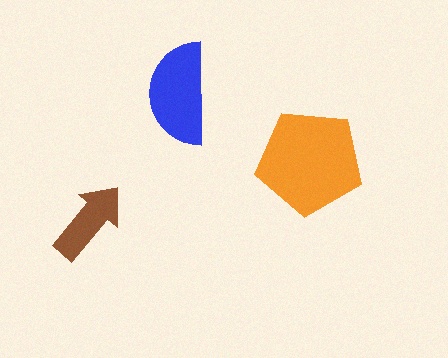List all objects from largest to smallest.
The orange pentagon, the blue semicircle, the brown arrow.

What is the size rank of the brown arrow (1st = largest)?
3rd.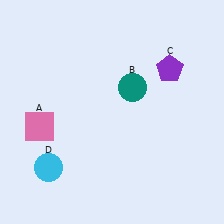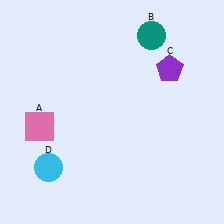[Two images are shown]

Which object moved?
The teal circle (B) moved up.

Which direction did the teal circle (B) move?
The teal circle (B) moved up.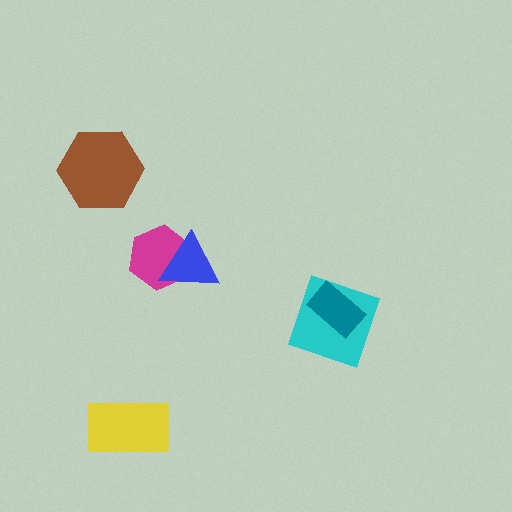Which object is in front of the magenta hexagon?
The blue triangle is in front of the magenta hexagon.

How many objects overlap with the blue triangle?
1 object overlaps with the blue triangle.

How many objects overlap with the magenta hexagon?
1 object overlaps with the magenta hexagon.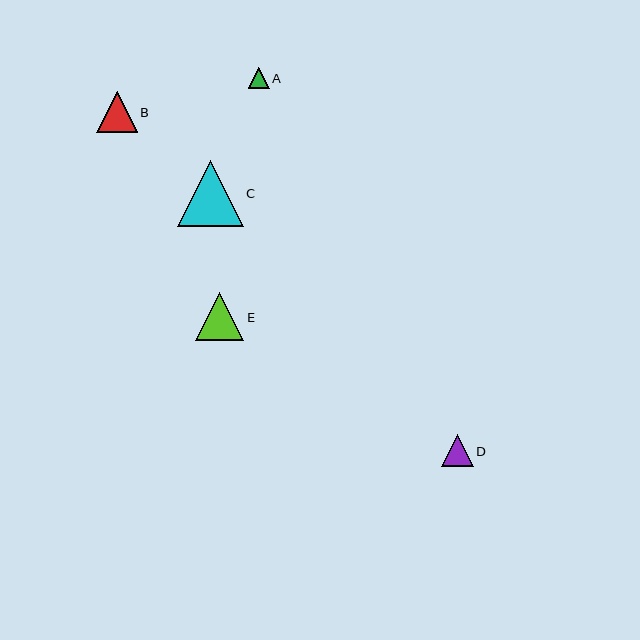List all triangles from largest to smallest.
From largest to smallest: C, E, B, D, A.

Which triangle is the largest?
Triangle C is the largest with a size of approximately 66 pixels.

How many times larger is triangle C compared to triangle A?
Triangle C is approximately 3.2 times the size of triangle A.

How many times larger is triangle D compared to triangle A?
Triangle D is approximately 1.5 times the size of triangle A.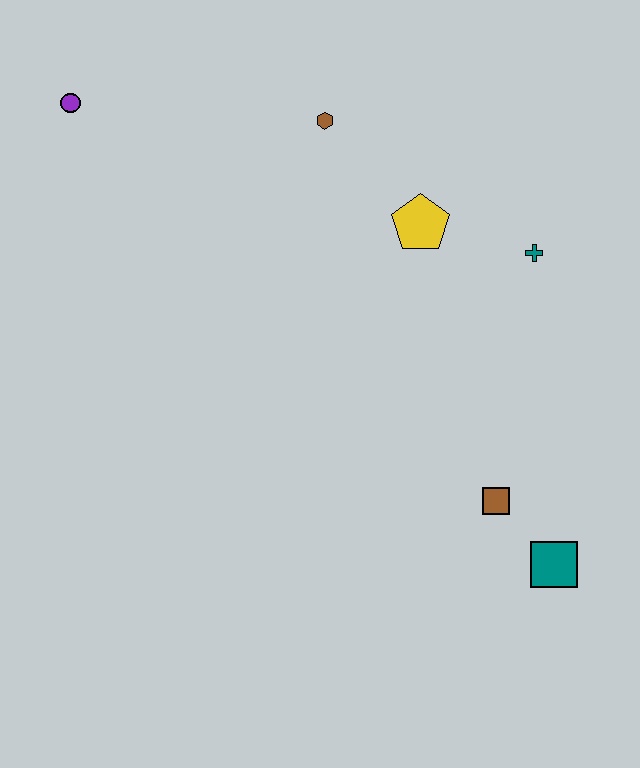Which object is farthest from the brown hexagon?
The teal square is farthest from the brown hexagon.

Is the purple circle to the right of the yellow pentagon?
No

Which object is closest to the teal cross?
The yellow pentagon is closest to the teal cross.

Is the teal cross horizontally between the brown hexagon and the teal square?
Yes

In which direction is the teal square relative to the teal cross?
The teal square is below the teal cross.